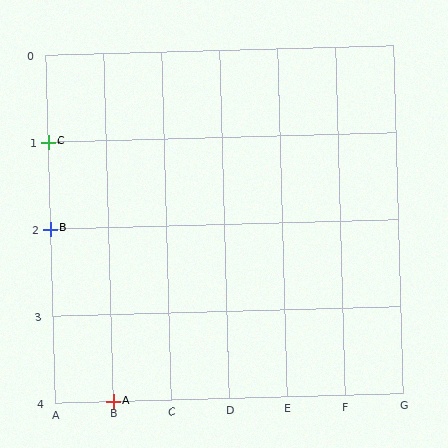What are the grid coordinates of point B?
Point B is at grid coordinates (A, 2).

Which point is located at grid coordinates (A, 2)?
Point B is at (A, 2).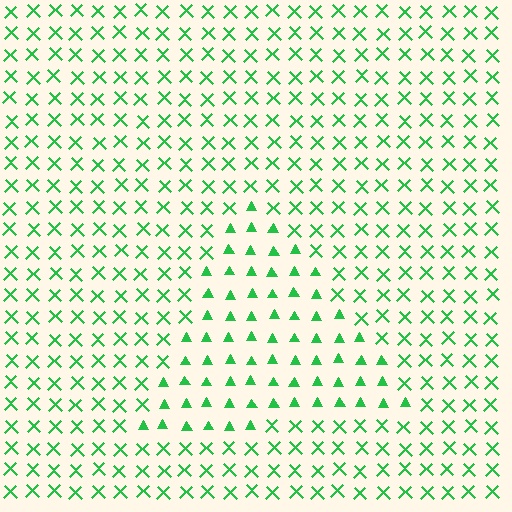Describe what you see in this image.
The image is filled with small green elements arranged in a uniform grid. A triangle-shaped region contains triangles, while the surrounding area contains X marks. The boundary is defined purely by the change in element shape.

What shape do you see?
I see a triangle.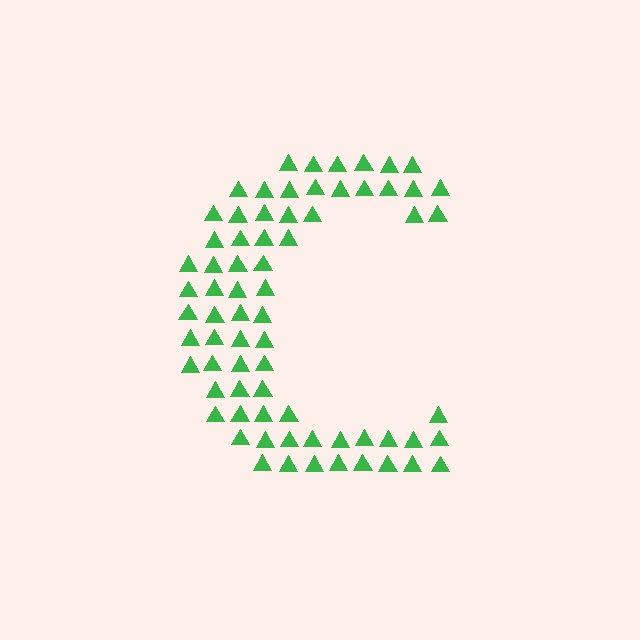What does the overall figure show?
The overall figure shows the letter C.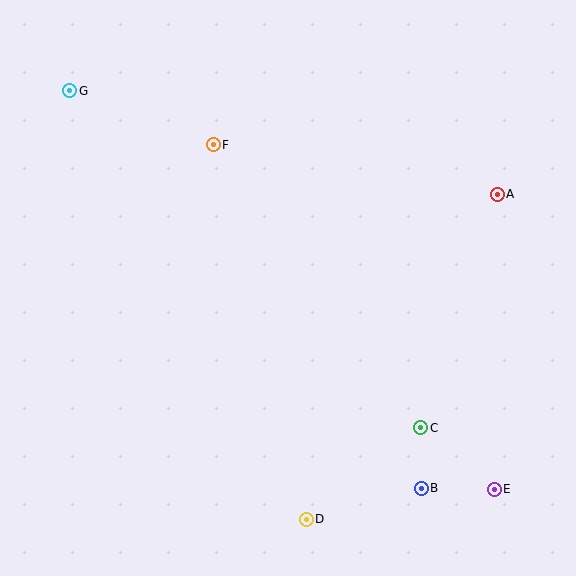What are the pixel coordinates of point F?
Point F is at (213, 145).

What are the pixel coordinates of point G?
Point G is at (70, 91).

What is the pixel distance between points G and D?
The distance between G and D is 490 pixels.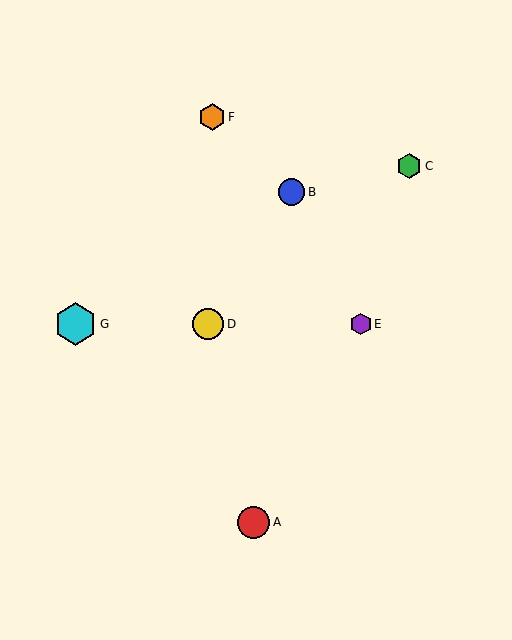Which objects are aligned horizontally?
Objects D, E, G are aligned horizontally.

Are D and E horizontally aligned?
Yes, both are at y≈324.